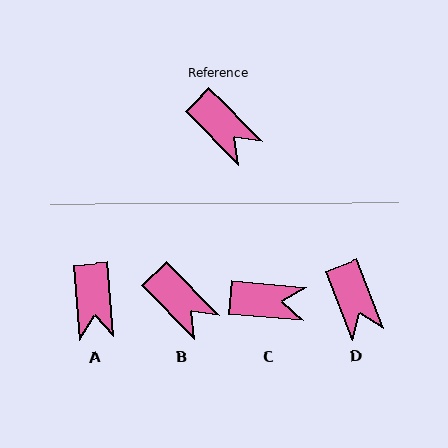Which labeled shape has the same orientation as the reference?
B.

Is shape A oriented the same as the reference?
No, it is off by about 40 degrees.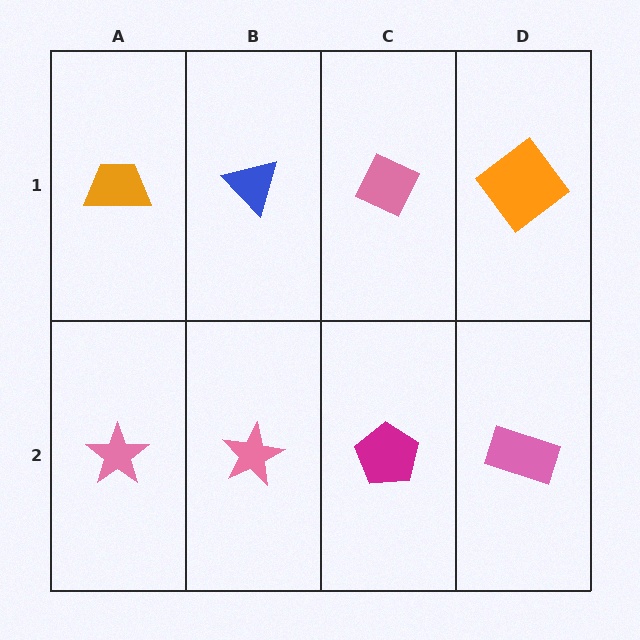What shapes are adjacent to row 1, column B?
A pink star (row 2, column B), an orange trapezoid (row 1, column A), a pink diamond (row 1, column C).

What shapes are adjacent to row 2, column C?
A pink diamond (row 1, column C), a pink star (row 2, column B), a pink rectangle (row 2, column D).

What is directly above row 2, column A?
An orange trapezoid.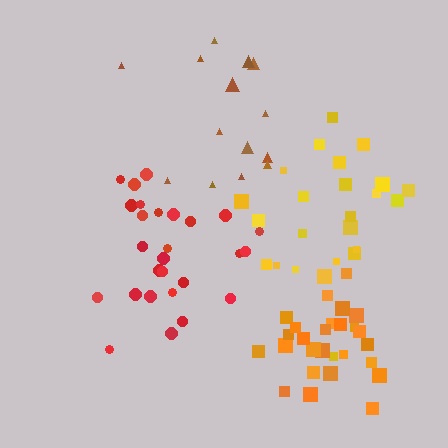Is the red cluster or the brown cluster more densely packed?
Red.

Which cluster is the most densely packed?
Orange.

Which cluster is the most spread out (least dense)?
Brown.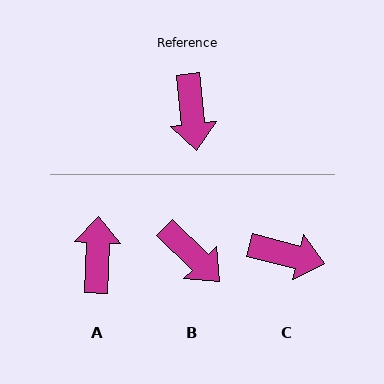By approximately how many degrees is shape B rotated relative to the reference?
Approximately 39 degrees counter-clockwise.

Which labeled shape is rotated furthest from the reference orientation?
A, about 171 degrees away.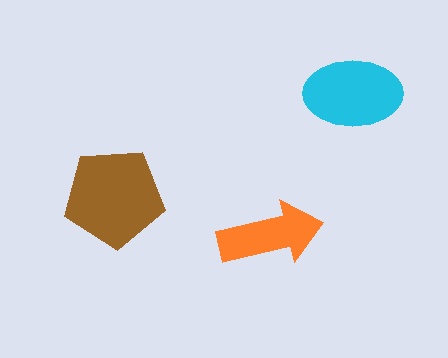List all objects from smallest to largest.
The orange arrow, the cyan ellipse, the brown pentagon.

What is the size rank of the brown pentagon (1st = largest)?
1st.